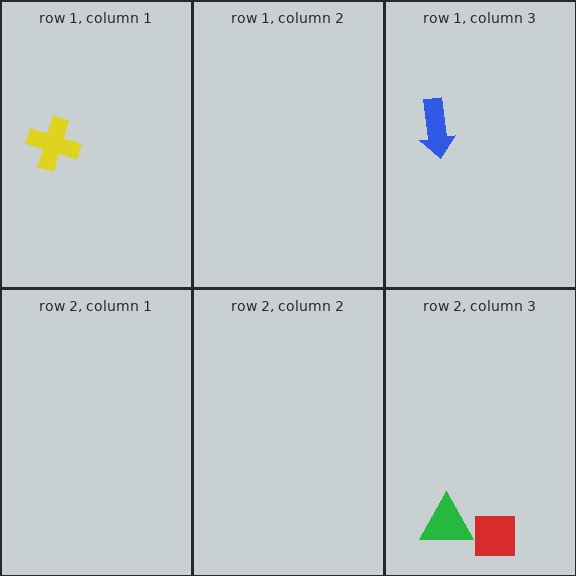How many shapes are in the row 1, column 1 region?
1.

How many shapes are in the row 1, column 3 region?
1.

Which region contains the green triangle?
The row 2, column 3 region.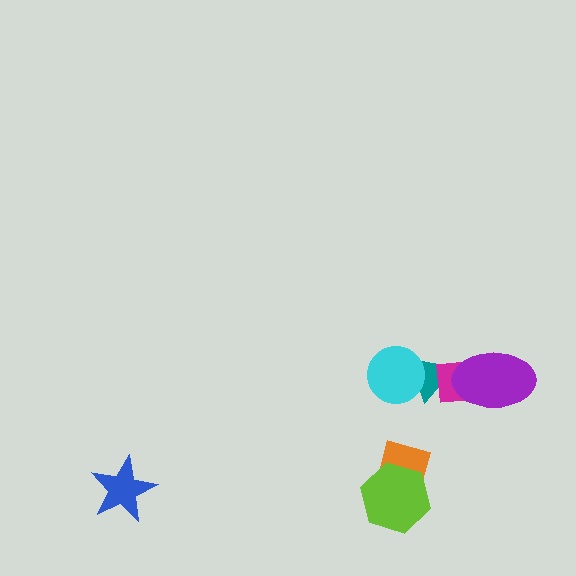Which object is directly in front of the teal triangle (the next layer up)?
The magenta square is directly in front of the teal triangle.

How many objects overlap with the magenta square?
2 objects overlap with the magenta square.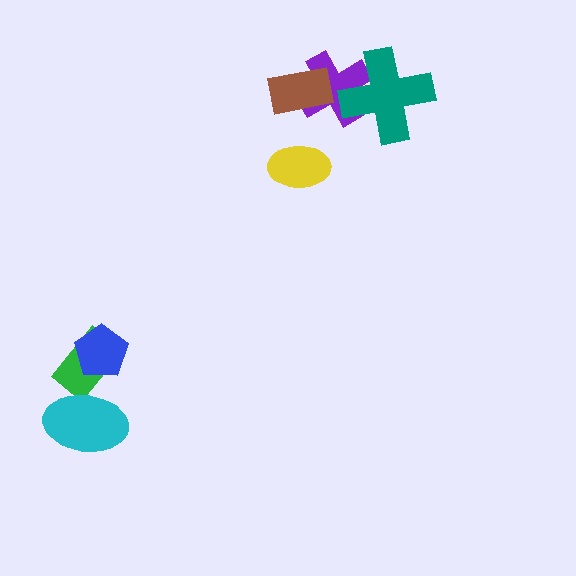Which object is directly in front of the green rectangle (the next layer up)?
The cyan ellipse is directly in front of the green rectangle.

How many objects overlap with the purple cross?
2 objects overlap with the purple cross.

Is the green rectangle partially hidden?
Yes, it is partially covered by another shape.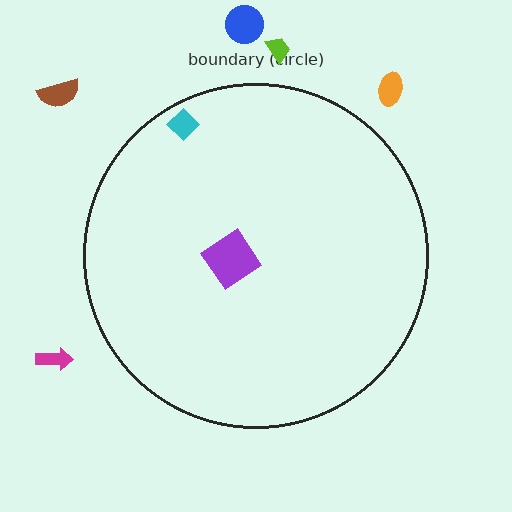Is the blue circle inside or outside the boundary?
Outside.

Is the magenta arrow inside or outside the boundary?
Outside.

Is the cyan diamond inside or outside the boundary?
Inside.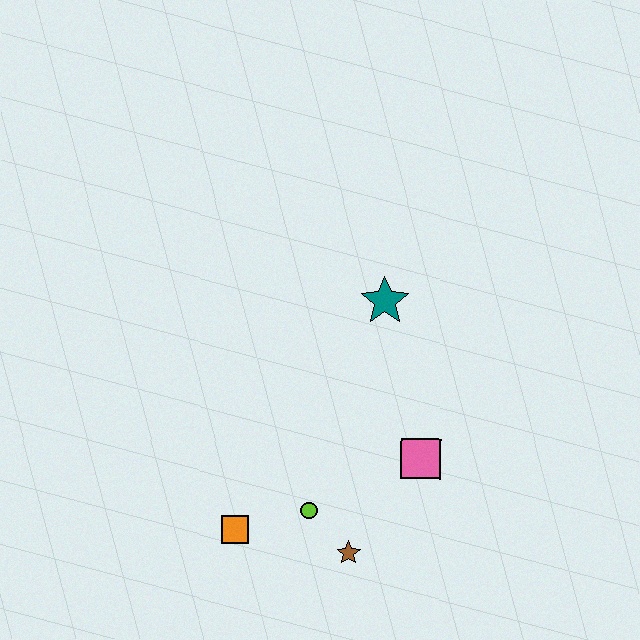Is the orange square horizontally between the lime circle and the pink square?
No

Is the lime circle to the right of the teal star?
No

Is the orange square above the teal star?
No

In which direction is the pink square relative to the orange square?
The pink square is to the right of the orange square.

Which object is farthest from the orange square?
The teal star is farthest from the orange square.